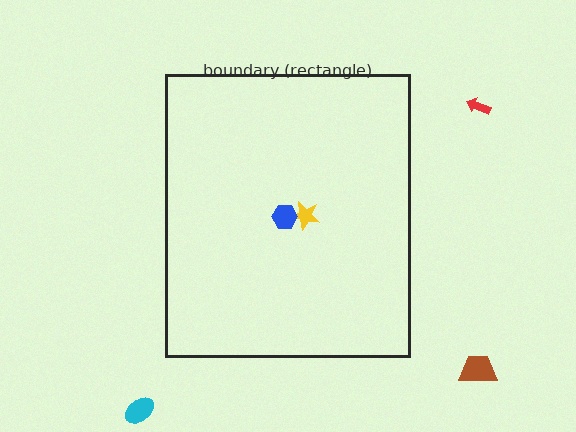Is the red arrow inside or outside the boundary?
Outside.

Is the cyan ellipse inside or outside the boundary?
Outside.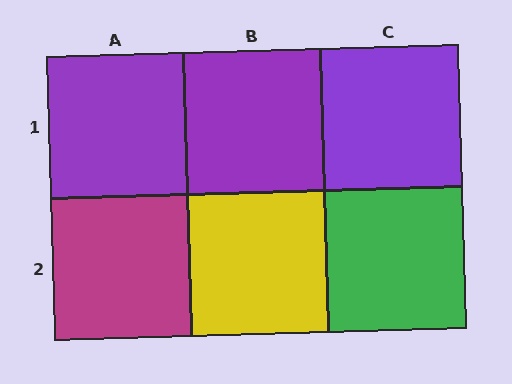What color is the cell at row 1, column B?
Purple.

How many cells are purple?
3 cells are purple.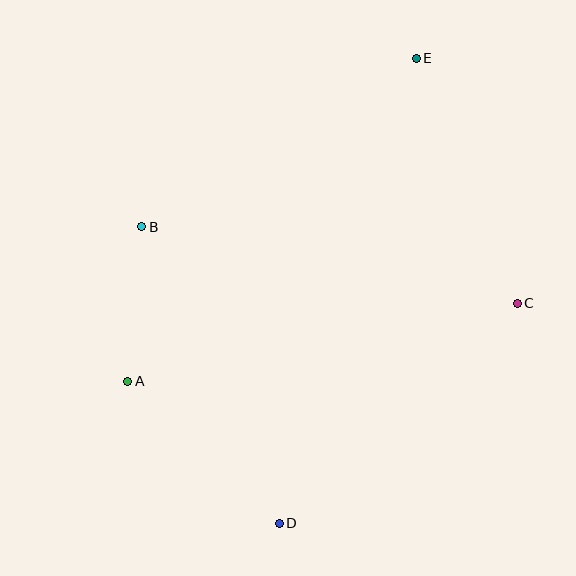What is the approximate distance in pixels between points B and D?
The distance between B and D is approximately 327 pixels.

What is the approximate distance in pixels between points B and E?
The distance between B and E is approximately 322 pixels.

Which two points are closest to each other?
Points A and B are closest to each other.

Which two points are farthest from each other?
Points D and E are farthest from each other.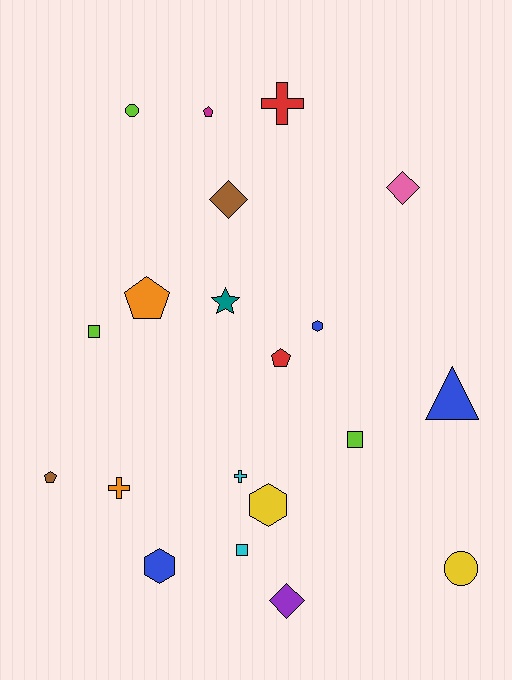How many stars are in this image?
There is 1 star.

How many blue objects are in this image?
There are 3 blue objects.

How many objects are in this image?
There are 20 objects.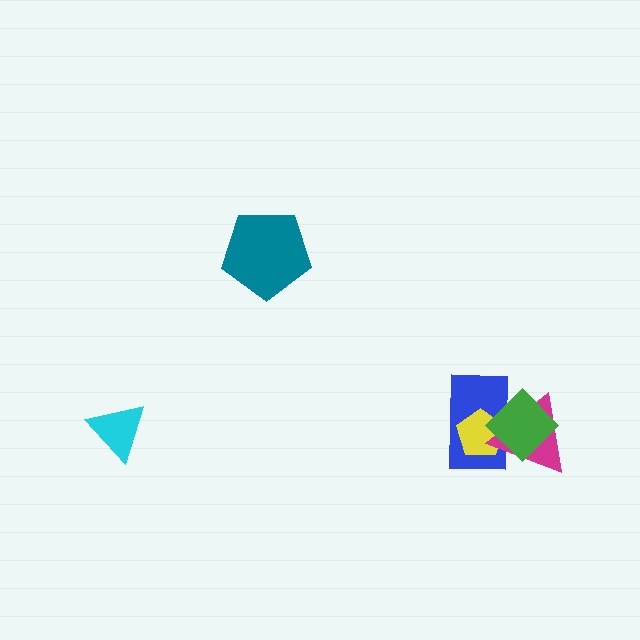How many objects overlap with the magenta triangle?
3 objects overlap with the magenta triangle.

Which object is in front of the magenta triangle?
The green diamond is in front of the magenta triangle.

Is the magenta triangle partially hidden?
Yes, it is partially covered by another shape.